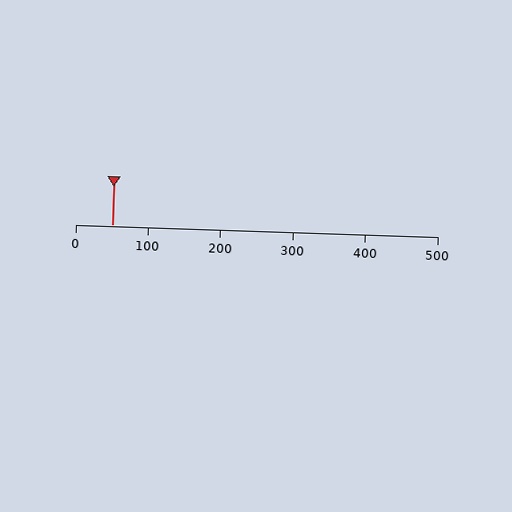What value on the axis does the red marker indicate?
The marker indicates approximately 50.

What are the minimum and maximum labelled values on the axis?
The axis runs from 0 to 500.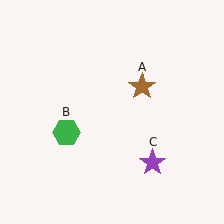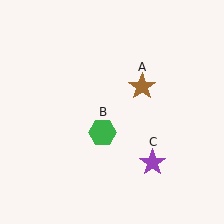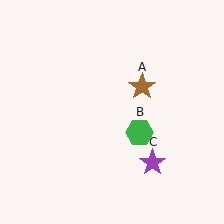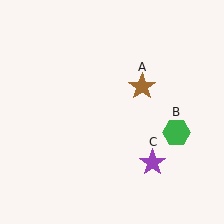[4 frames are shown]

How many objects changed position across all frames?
1 object changed position: green hexagon (object B).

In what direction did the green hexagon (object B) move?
The green hexagon (object B) moved right.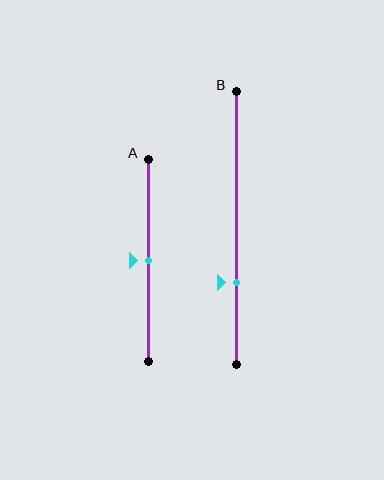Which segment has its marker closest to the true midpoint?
Segment A has its marker closest to the true midpoint.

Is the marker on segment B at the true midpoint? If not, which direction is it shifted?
No, the marker on segment B is shifted downward by about 20% of the segment length.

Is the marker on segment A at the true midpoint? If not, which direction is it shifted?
Yes, the marker on segment A is at the true midpoint.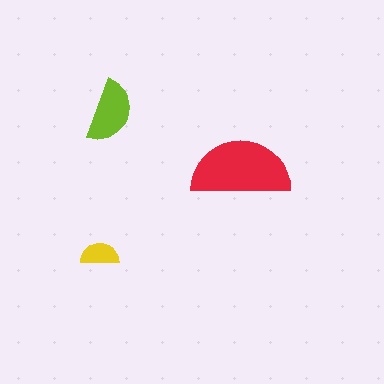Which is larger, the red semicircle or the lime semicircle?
The red one.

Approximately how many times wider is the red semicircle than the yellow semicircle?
About 2.5 times wider.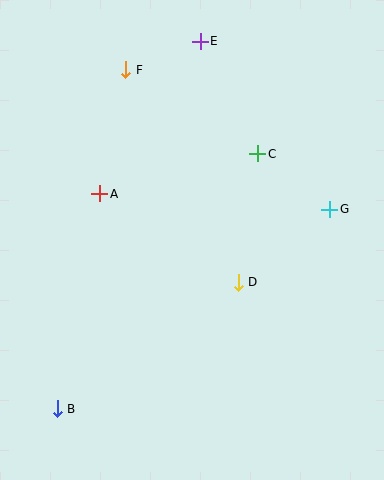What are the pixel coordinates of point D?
Point D is at (238, 282).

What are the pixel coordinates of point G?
Point G is at (330, 209).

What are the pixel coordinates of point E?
Point E is at (200, 41).